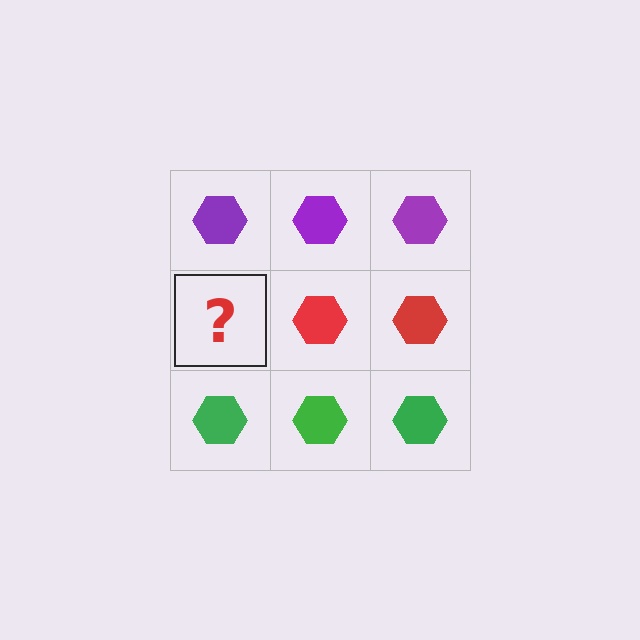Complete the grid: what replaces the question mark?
The question mark should be replaced with a red hexagon.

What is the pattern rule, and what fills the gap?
The rule is that each row has a consistent color. The gap should be filled with a red hexagon.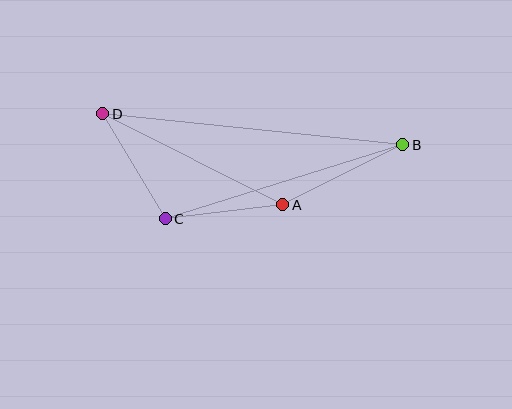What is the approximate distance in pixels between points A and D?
The distance between A and D is approximately 202 pixels.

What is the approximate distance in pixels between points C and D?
The distance between C and D is approximately 122 pixels.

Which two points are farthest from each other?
Points B and D are farthest from each other.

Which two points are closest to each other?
Points A and C are closest to each other.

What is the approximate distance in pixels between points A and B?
The distance between A and B is approximately 134 pixels.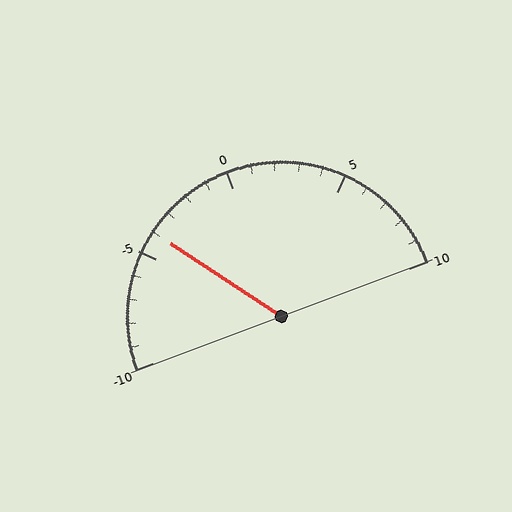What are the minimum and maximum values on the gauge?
The gauge ranges from -10 to 10.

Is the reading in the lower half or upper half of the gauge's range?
The reading is in the lower half of the range (-10 to 10).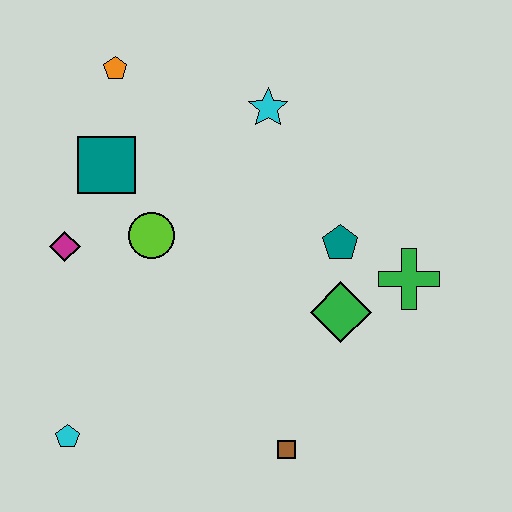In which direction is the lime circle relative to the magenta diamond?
The lime circle is to the right of the magenta diamond.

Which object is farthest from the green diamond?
The orange pentagon is farthest from the green diamond.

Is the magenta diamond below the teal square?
Yes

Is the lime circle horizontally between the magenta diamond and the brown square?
Yes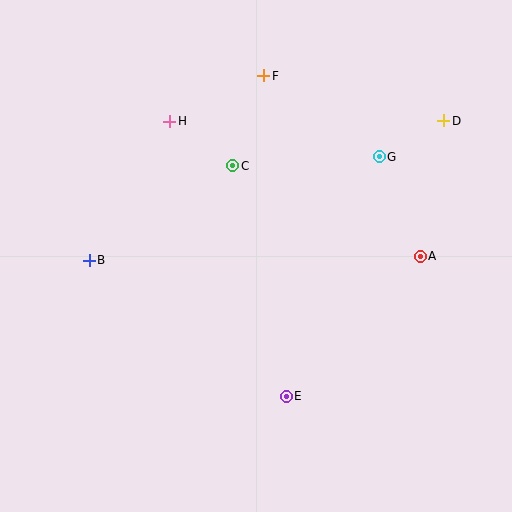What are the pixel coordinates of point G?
Point G is at (379, 157).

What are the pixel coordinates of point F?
Point F is at (264, 76).